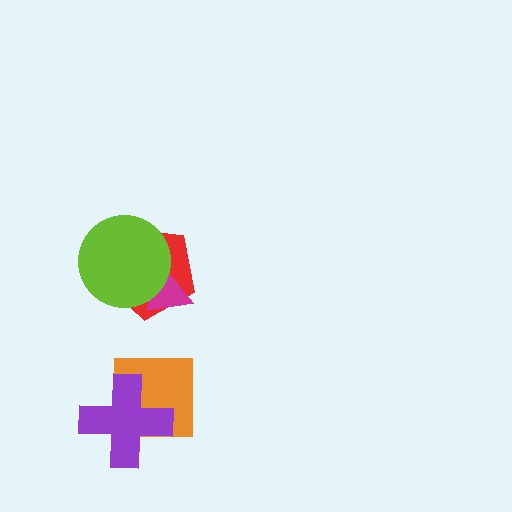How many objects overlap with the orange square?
1 object overlaps with the orange square.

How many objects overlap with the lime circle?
2 objects overlap with the lime circle.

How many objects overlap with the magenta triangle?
2 objects overlap with the magenta triangle.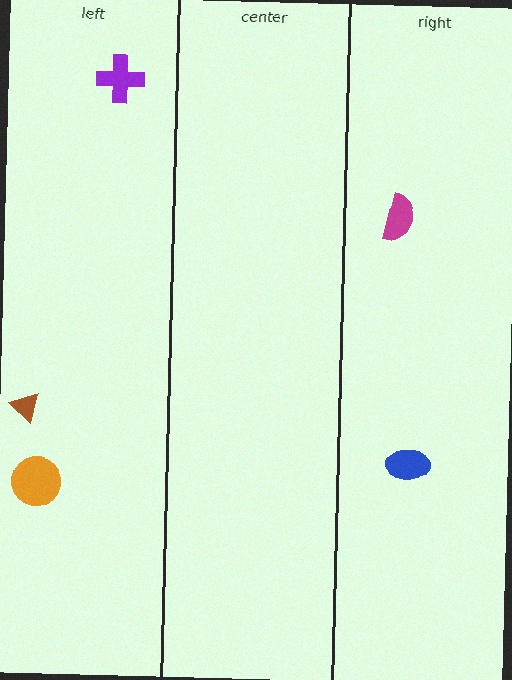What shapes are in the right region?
The magenta semicircle, the blue ellipse.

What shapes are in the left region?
The purple cross, the brown triangle, the orange circle.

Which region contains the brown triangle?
The left region.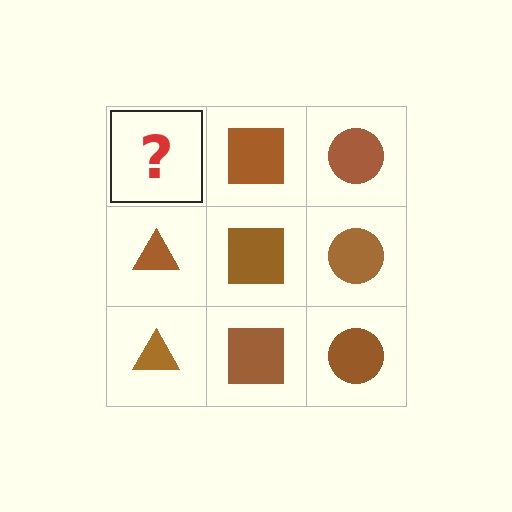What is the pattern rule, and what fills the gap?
The rule is that each column has a consistent shape. The gap should be filled with a brown triangle.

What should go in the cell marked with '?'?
The missing cell should contain a brown triangle.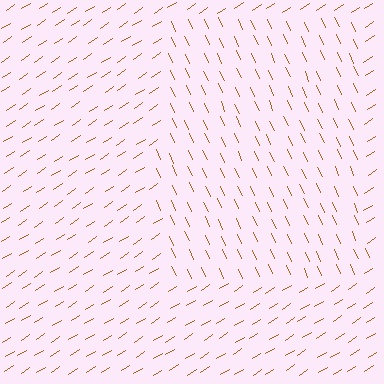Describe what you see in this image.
The image is filled with small brown line segments. A rectangle region in the image has lines oriented differently from the surrounding lines, creating a visible texture boundary.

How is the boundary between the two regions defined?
The boundary is defined purely by a change in line orientation (approximately 81 degrees difference). All lines are the same color and thickness.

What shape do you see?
I see a rectangle.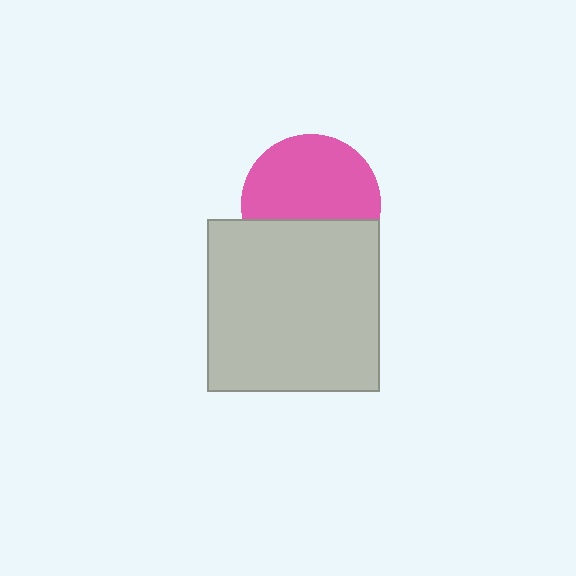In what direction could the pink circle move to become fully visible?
The pink circle could move up. That would shift it out from behind the light gray square entirely.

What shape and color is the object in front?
The object in front is a light gray square.